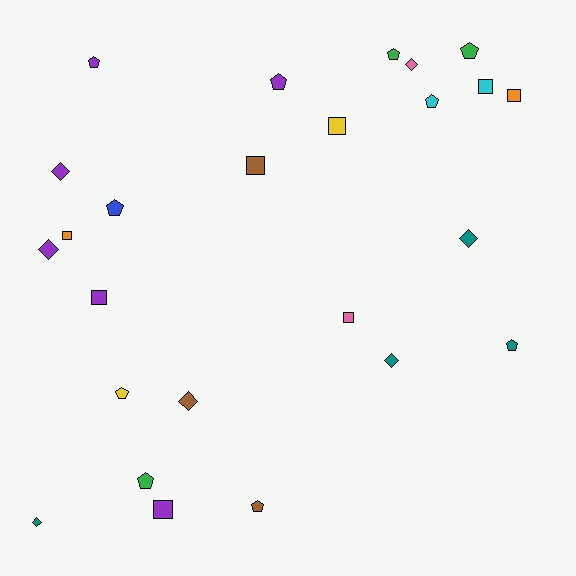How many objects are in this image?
There are 25 objects.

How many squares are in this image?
There are 8 squares.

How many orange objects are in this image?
There are 2 orange objects.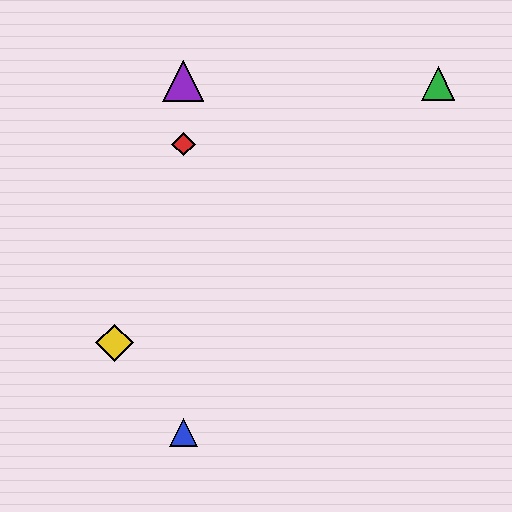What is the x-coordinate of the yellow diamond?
The yellow diamond is at x≈115.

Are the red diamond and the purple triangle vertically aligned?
Yes, both are at x≈183.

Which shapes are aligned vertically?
The red diamond, the blue triangle, the purple triangle are aligned vertically.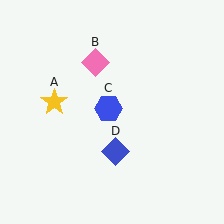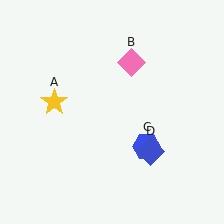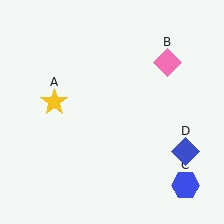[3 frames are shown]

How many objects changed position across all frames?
3 objects changed position: pink diamond (object B), blue hexagon (object C), blue diamond (object D).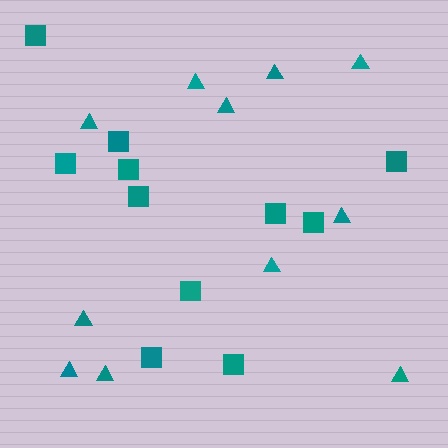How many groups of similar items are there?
There are 2 groups: one group of squares (11) and one group of triangles (11).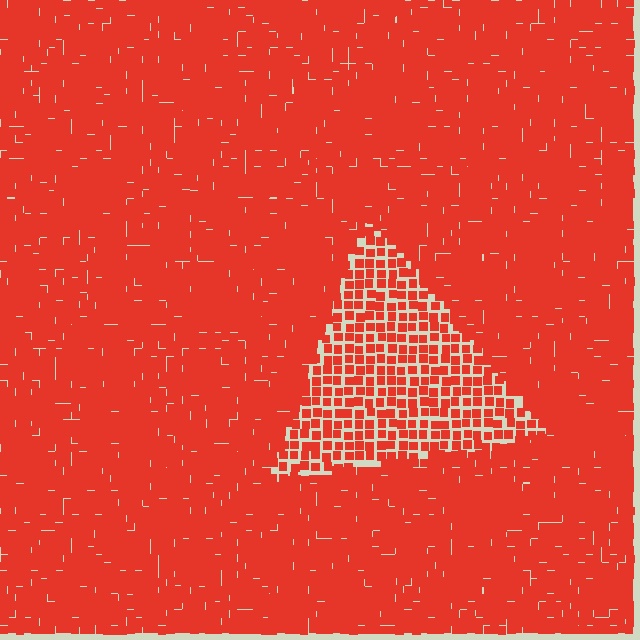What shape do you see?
I see a triangle.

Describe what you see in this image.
The image contains small red elements arranged at two different densities. A triangle-shaped region is visible where the elements are less densely packed than the surrounding area.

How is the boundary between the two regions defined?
The boundary is defined by a change in element density (approximately 1.8x ratio). All elements are the same color, size, and shape.